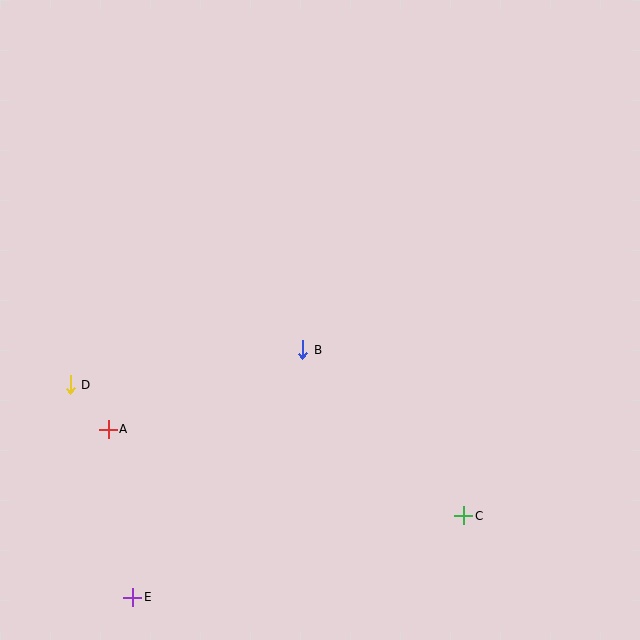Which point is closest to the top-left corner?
Point D is closest to the top-left corner.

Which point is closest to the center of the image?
Point B at (303, 350) is closest to the center.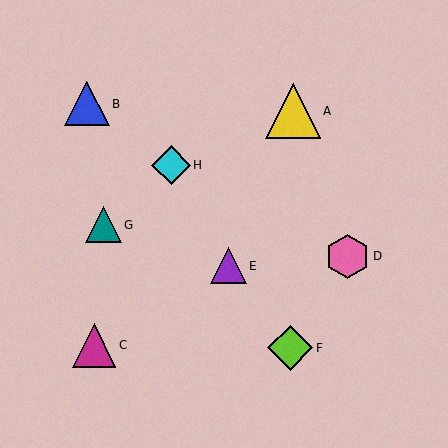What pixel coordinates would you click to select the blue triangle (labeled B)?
Click at (87, 104) to select the blue triangle B.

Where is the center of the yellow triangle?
The center of the yellow triangle is at (293, 111).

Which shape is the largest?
The yellow triangle (labeled A) is the largest.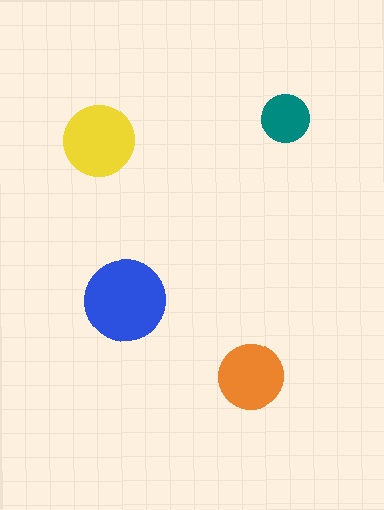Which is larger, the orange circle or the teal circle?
The orange one.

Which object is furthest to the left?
The yellow circle is leftmost.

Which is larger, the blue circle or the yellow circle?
The blue one.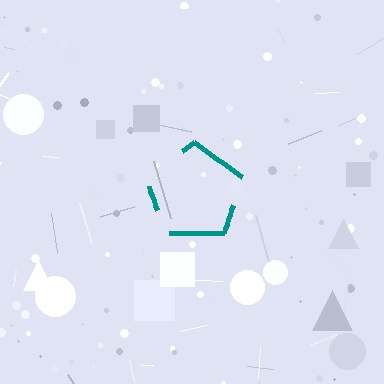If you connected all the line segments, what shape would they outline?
They would outline a pentagon.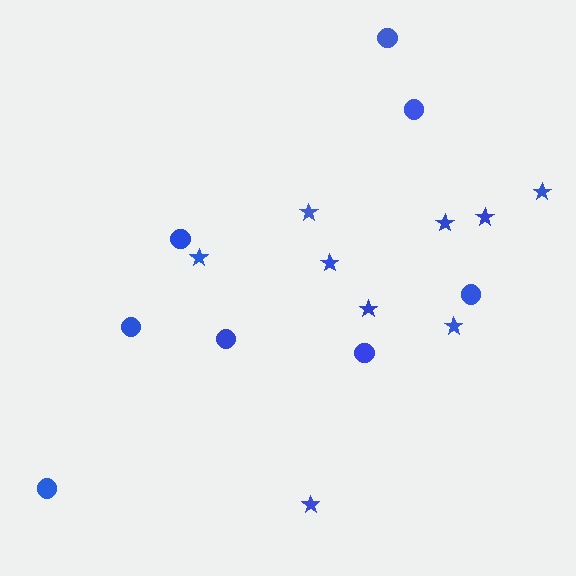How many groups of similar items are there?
There are 2 groups: one group of circles (8) and one group of stars (9).